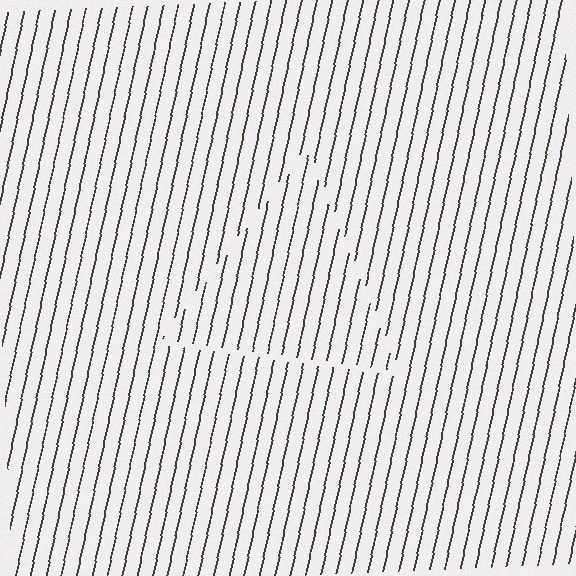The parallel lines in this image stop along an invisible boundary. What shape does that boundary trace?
An illusory triangle. The interior of the shape contains the same grating, shifted by half a period — the contour is defined by the phase discontinuity where line-ends from the inner and outer gratings abut.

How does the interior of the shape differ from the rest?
The interior of the shape contains the same grating, shifted by half a period — the contour is defined by the phase discontinuity where line-ends from the inner and outer gratings abut.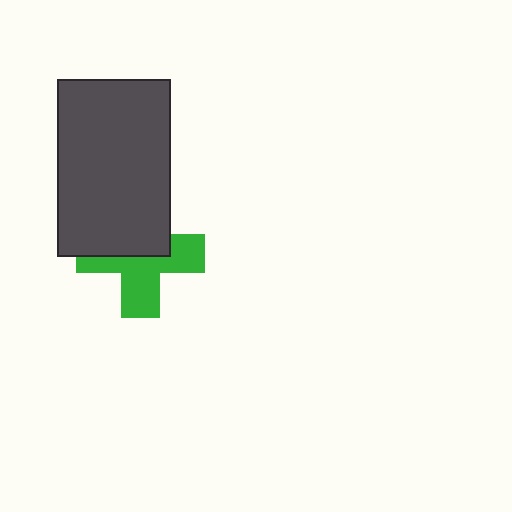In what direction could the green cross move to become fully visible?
The green cross could move down. That would shift it out from behind the dark gray rectangle entirely.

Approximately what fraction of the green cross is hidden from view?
Roughly 47% of the green cross is hidden behind the dark gray rectangle.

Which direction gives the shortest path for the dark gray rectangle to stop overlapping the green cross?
Moving up gives the shortest separation.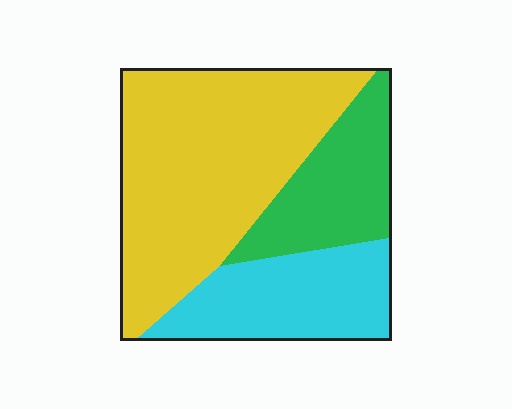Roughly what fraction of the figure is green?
Green covers around 20% of the figure.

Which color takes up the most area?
Yellow, at roughly 55%.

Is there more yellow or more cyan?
Yellow.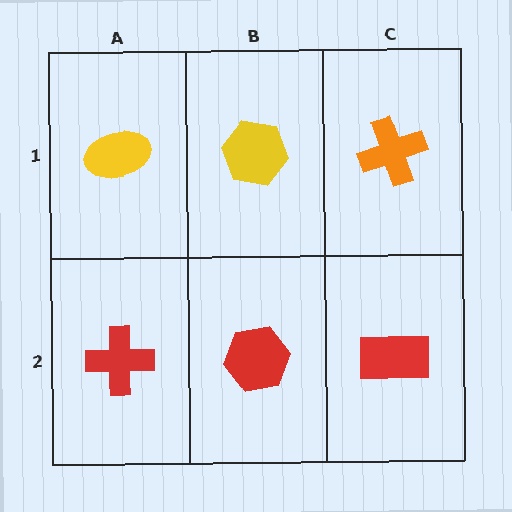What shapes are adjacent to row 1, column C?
A red rectangle (row 2, column C), a yellow hexagon (row 1, column B).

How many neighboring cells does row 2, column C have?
2.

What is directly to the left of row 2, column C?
A red hexagon.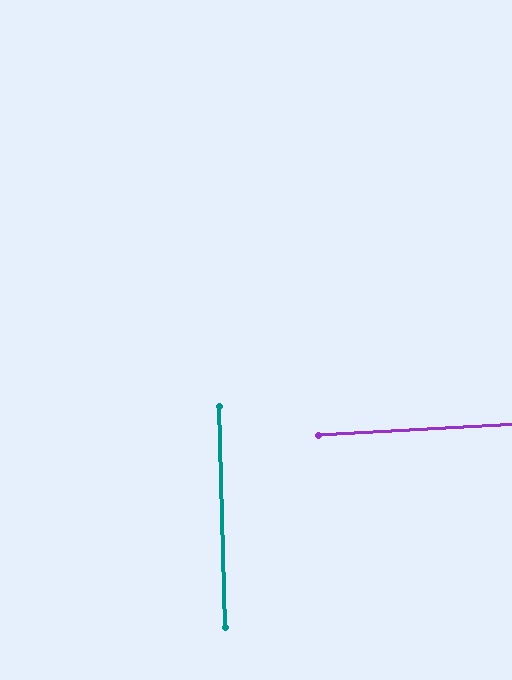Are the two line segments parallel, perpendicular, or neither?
Perpendicular — they meet at approximately 88°.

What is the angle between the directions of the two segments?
Approximately 88 degrees.